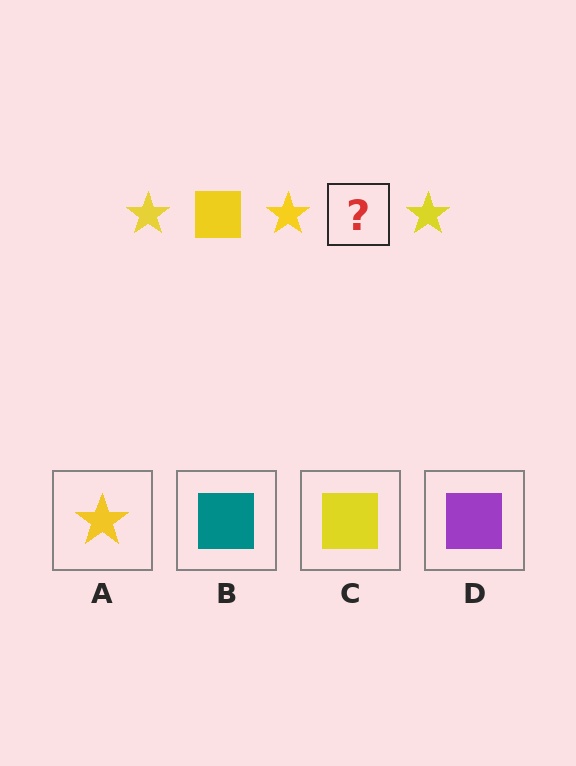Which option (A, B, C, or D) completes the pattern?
C.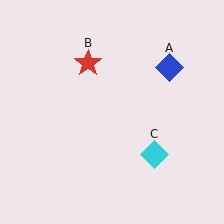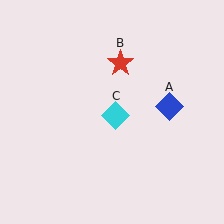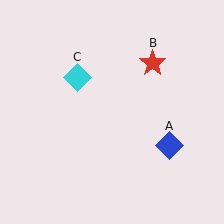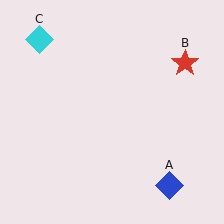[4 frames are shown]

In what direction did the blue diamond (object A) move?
The blue diamond (object A) moved down.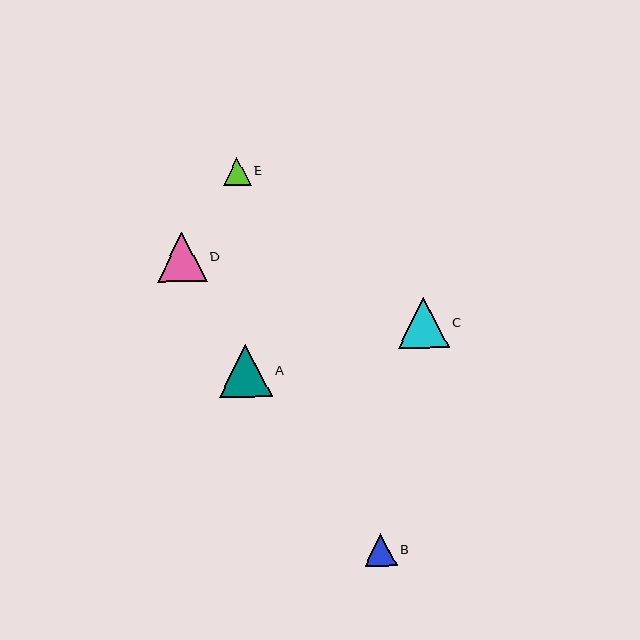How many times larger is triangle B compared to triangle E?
Triangle B is approximately 1.2 times the size of triangle E.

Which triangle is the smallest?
Triangle E is the smallest with a size of approximately 28 pixels.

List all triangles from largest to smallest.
From largest to smallest: A, C, D, B, E.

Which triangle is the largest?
Triangle A is the largest with a size of approximately 53 pixels.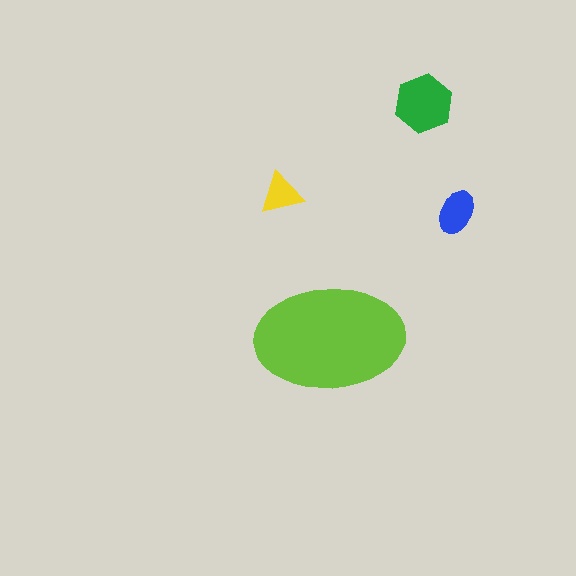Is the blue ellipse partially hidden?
No, the blue ellipse is fully visible.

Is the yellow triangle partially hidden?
No, the yellow triangle is fully visible.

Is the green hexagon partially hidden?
No, the green hexagon is fully visible.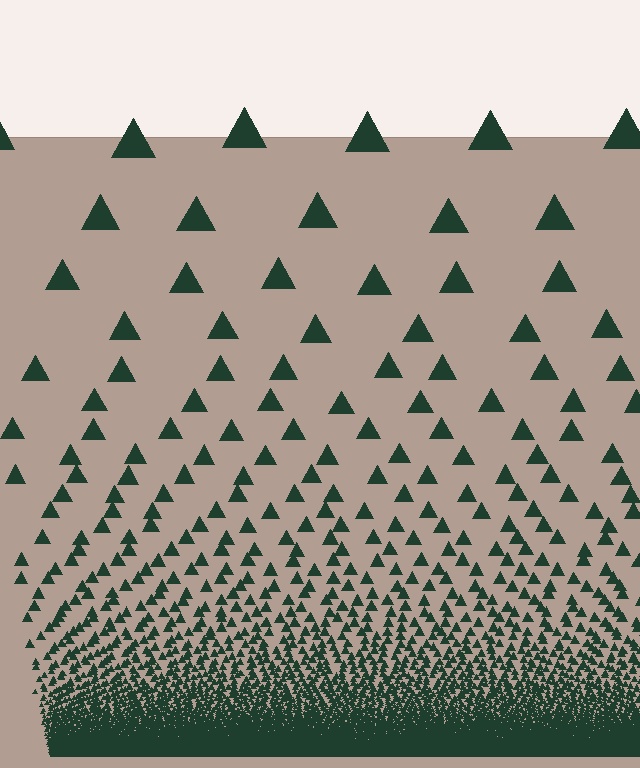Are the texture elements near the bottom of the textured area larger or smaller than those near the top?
Smaller. The gradient is inverted — elements near the bottom are smaller and denser.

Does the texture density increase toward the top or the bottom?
Density increases toward the bottom.